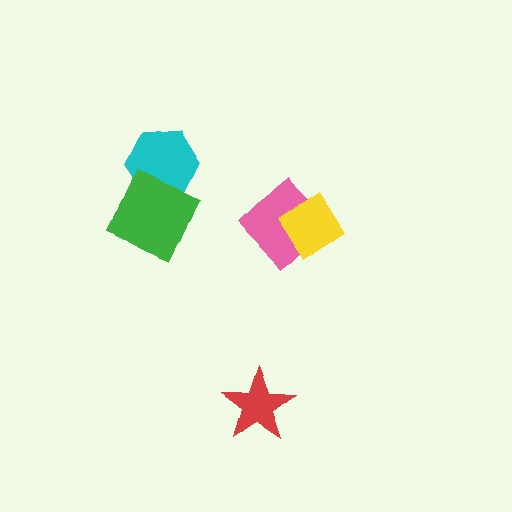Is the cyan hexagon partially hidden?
Yes, it is partially covered by another shape.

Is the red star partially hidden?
No, no other shape covers it.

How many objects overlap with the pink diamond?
1 object overlaps with the pink diamond.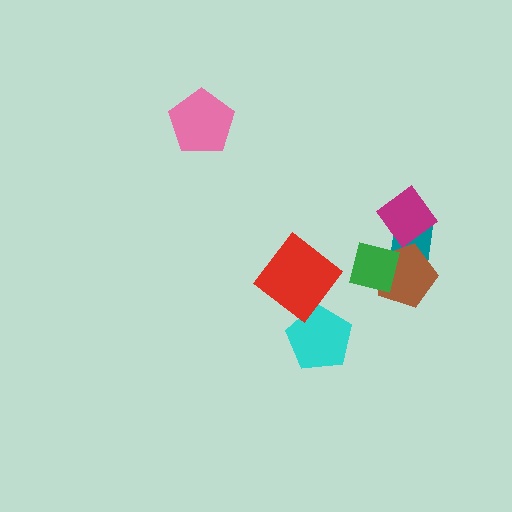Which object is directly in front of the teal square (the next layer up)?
The magenta diamond is directly in front of the teal square.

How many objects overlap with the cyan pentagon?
1 object overlaps with the cyan pentagon.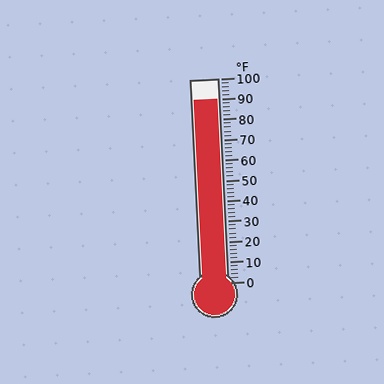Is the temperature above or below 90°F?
The temperature is at 90°F.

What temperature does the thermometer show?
The thermometer shows approximately 90°F.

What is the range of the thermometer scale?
The thermometer scale ranges from 0°F to 100°F.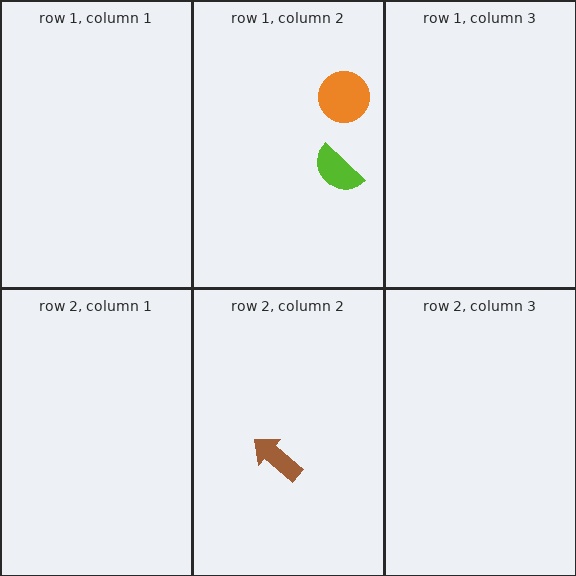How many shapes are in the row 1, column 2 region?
2.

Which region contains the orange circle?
The row 1, column 2 region.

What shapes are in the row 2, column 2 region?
The brown arrow.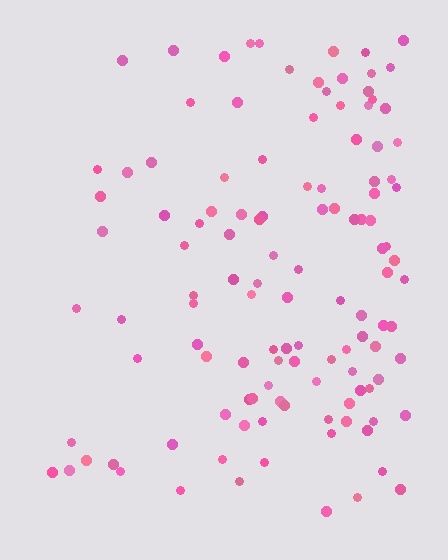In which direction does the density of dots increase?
From left to right, with the right side densest.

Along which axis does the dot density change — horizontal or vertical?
Horizontal.